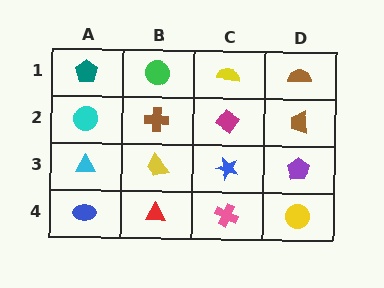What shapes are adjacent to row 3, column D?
A brown trapezoid (row 2, column D), a yellow circle (row 4, column D), a blue star (row 3, column C).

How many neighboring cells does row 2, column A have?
3.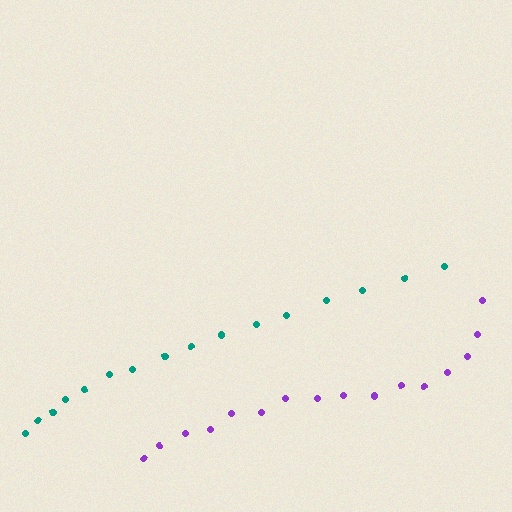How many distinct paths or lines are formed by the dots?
There are 2 distinct paths.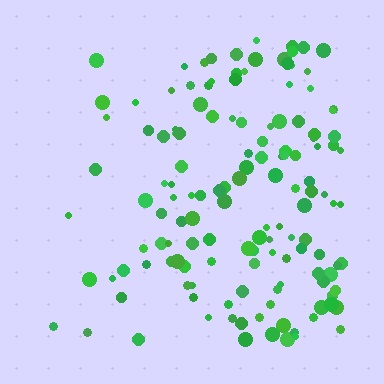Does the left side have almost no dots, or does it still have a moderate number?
Still a moderate number, just noticeably fewer than the right.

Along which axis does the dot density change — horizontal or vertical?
Horizontal.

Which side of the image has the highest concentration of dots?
The right.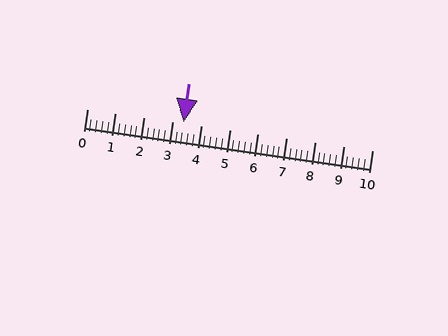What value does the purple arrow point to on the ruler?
The purple arrow points to approximately 3.4.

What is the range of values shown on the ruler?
The ruler shows values from 0 to 10.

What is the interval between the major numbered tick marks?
The major tick marks are spaced 1 units apart.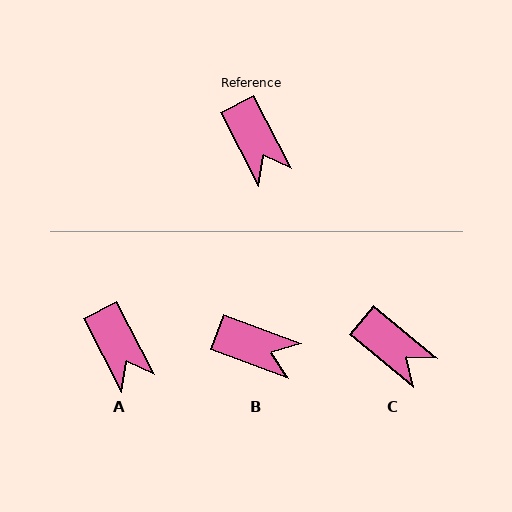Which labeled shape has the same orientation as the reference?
A.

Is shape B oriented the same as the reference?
No, it is off by about 42 degrees.